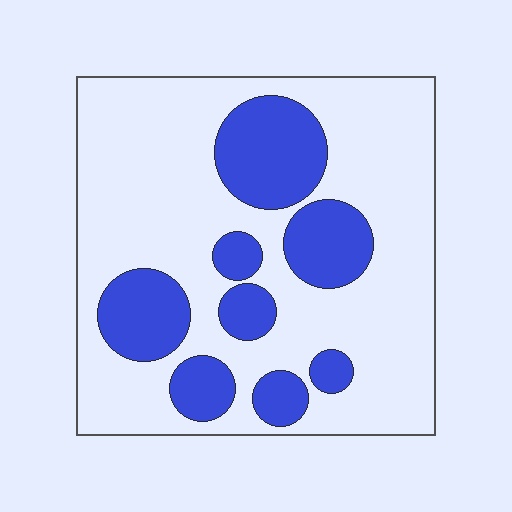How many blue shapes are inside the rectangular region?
8.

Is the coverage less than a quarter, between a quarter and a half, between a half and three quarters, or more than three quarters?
Between a quarter and a half.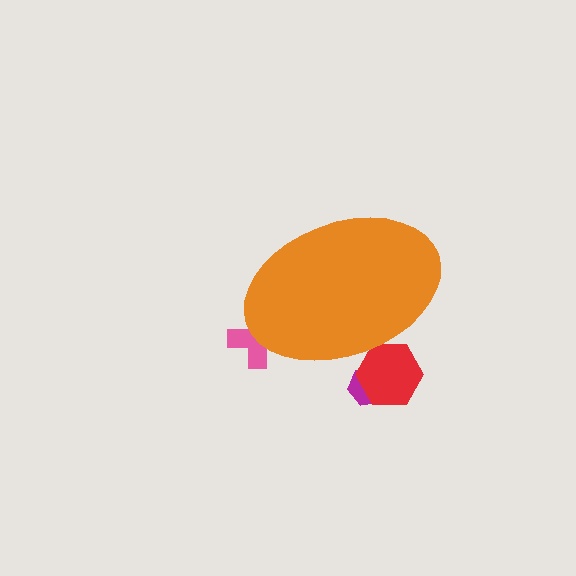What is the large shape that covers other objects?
An orange ellipse.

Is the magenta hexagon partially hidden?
Yes, the magenta hexagon is partially hidden behind the orange ellipse.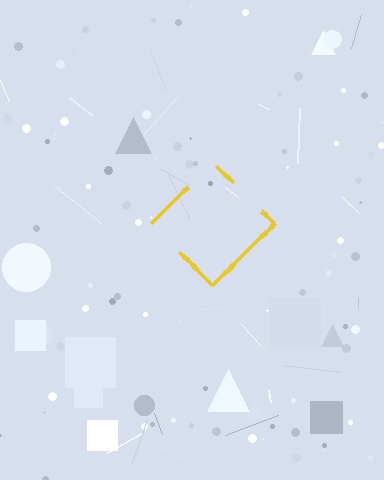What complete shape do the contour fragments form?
The contour fragments form a diamond.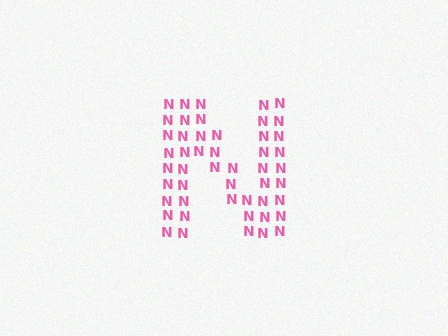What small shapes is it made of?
It is made of small letter N's.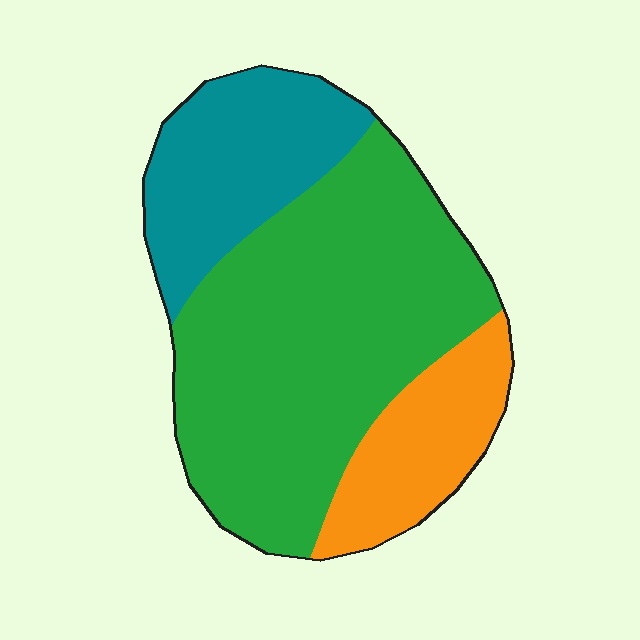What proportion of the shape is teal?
Teal takes up less than a quarter of the shape.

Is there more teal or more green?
Green.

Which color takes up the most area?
Green, at roughly 60%.